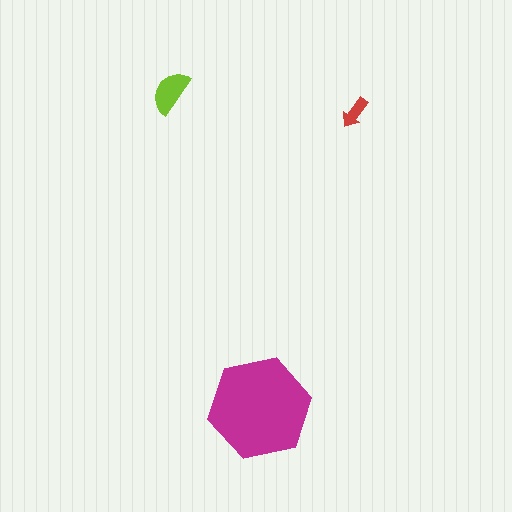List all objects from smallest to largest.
The red arrow, the lime semicircle, the magenta hexagon.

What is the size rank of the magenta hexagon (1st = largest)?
1st.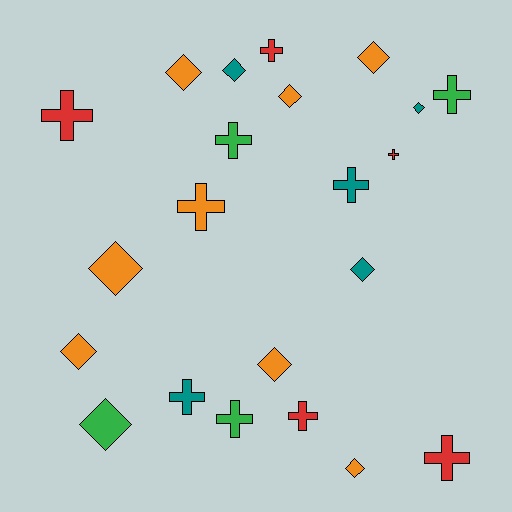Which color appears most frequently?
Orange, with 8 objects.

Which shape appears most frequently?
Cross, with 11 objects.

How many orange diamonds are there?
There are 7 orange diamonds.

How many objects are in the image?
There are 22 objects.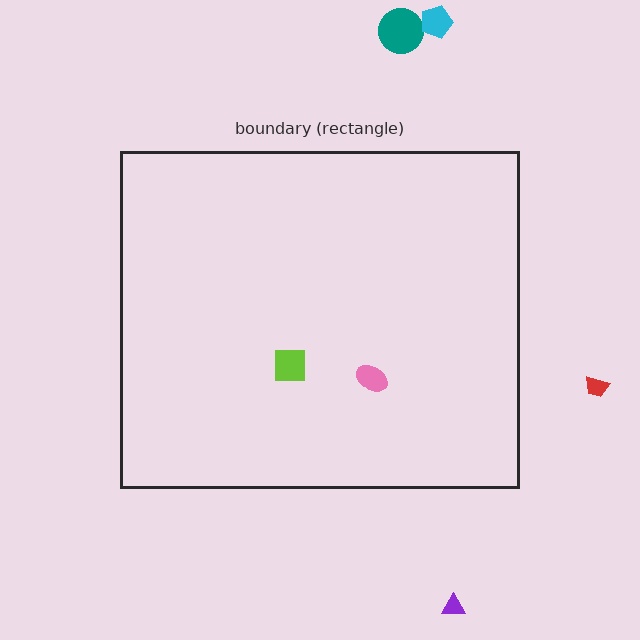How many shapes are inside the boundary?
2 inside, 4 outside.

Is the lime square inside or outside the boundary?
Inside.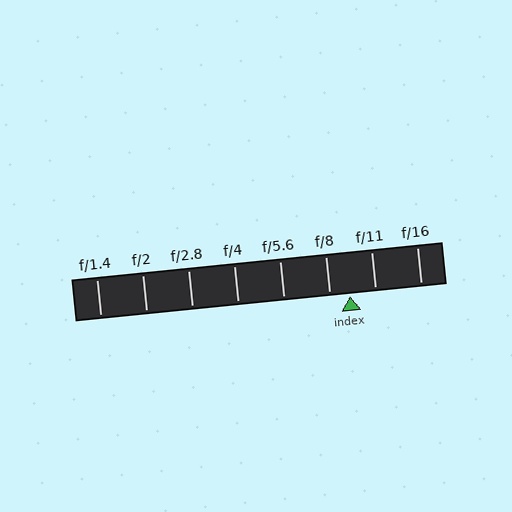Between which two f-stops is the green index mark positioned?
The index mark is between f/8 and f/11.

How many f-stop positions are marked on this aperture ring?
There are 8 f-stop positions marked.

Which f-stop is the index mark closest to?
The index mark is closest to f/8.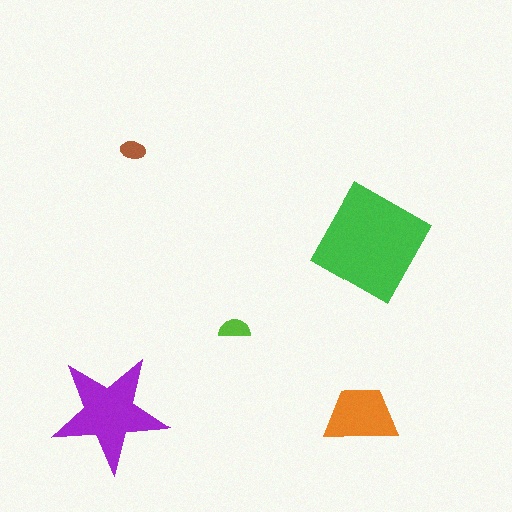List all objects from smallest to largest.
The brown ellipse, the lime semicircle, the orange trapezoid, the purple star, the green square.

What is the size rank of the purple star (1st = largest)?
2nd.